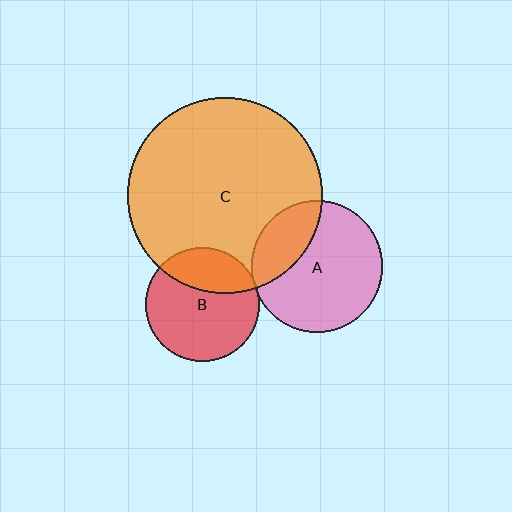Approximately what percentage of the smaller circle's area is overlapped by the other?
Approximately 30%.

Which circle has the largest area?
Circle C (orange).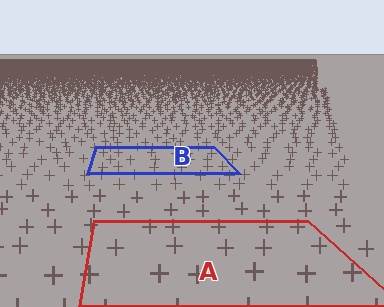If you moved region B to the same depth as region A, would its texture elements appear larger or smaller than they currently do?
They would appear larger. At a closer depth, the same texture elements are projected at a bigger on-screen size.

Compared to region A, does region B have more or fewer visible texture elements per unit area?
Region B has more texture elements per unit area — they are packed more densely because it is farther away.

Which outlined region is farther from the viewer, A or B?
Region B is farther from the viewer — the texture elements inside it appear smaller and more densely packed.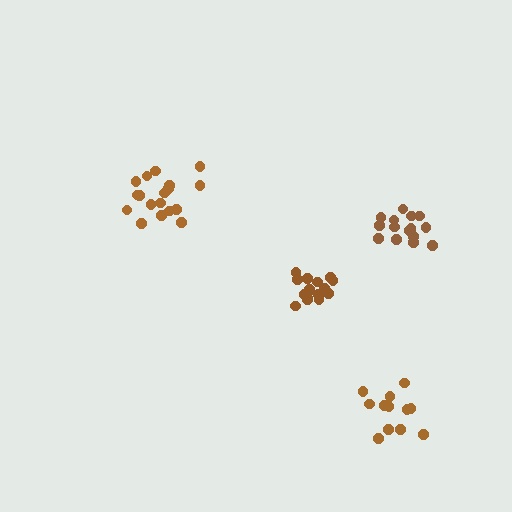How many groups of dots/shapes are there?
There are 4 groups.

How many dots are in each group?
Group 1: 15 dots, Group 2: 12 dots, Group 3: 18 dots, Group 4: 16 dots (61 total).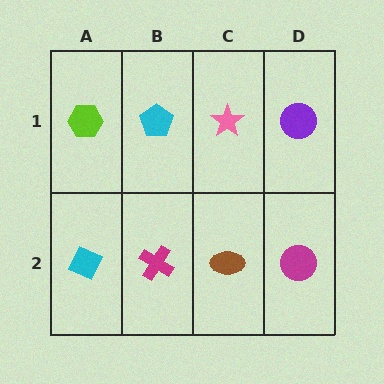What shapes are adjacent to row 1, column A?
A cyan diamond (row 2, column A), a cyan pentagon (row 1, column B).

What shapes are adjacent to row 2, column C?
A pink star (row 1, column C), a magenta cross (row 2, column B), a magenta circle (row 2, column D).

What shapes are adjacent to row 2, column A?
A lime hexagon (row 1, column A), a magenta cross (row 2, column B).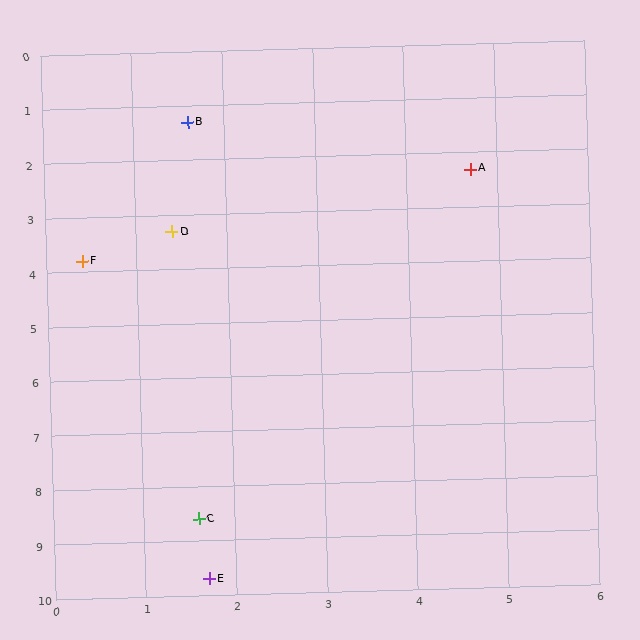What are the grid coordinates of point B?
Point B is at approximately (1.6, 1.3).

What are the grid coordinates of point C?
Point C is at approximately (1.6, 8.6).